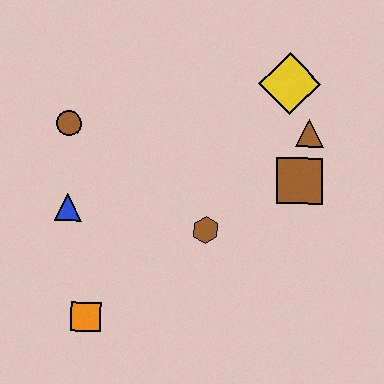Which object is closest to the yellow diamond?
The brown triangle is closest to the yellow diamond.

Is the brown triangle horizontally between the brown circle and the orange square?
No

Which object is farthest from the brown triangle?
The orange square is farthest from the brown triangle.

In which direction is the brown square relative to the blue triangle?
The brown square is to the right of the blue triangle.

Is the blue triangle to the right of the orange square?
No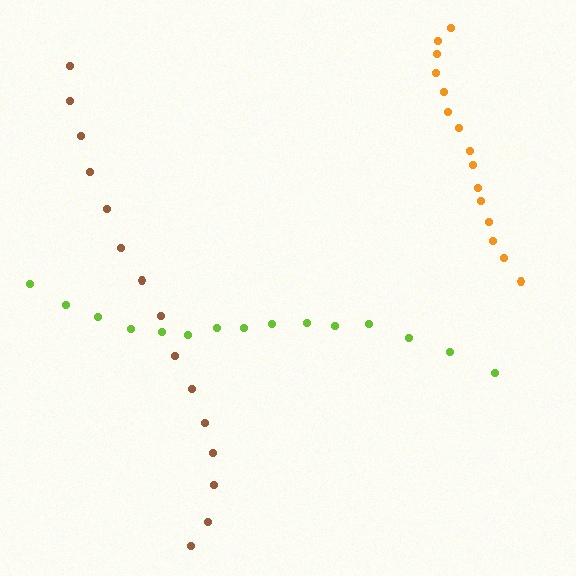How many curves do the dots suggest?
There are 3 distinct paths.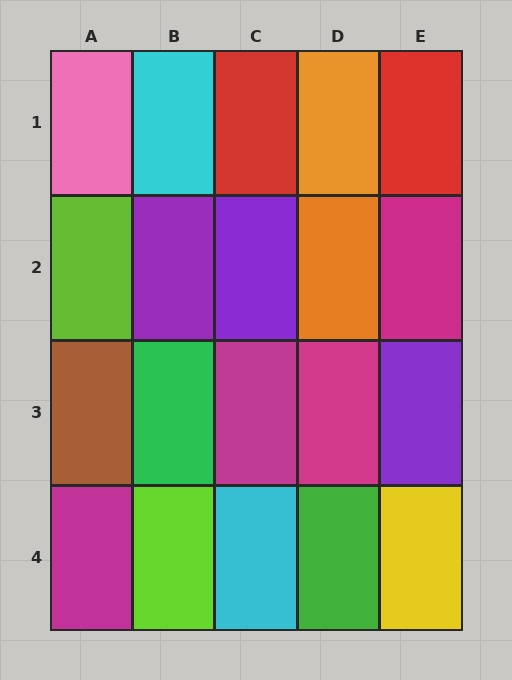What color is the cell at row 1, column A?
Pink.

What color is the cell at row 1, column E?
Red.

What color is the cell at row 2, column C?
Purple.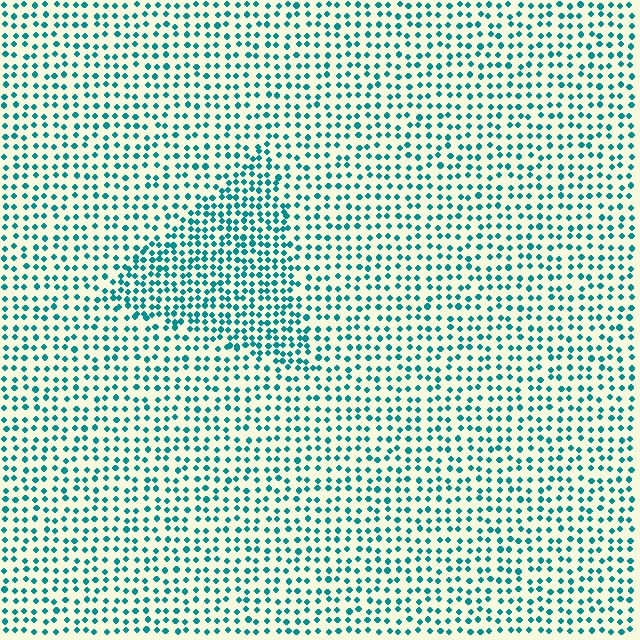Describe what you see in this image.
The image contains small teal elements arranged at two different densities. A triangle-shaped region is visible where the elements are more densely packed than the surrounding area.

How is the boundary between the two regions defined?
The boundary is defined by a change in element density (approximately 1.7x ratio). All elements are the same color, size, and shape.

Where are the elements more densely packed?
The elements are more densely packed inside the triangle boundary.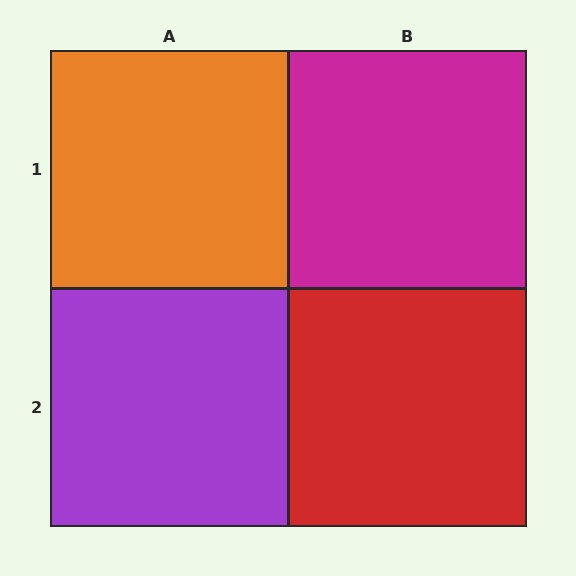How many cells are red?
1 cell is red.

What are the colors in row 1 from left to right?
Orange, magenta.